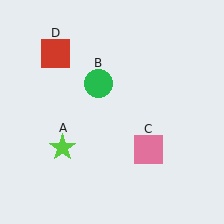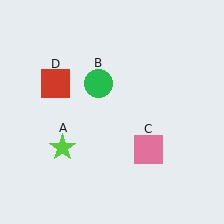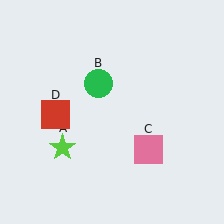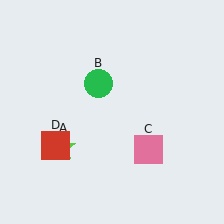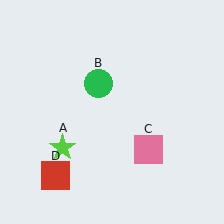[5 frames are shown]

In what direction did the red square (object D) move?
The red square (object D) moved down.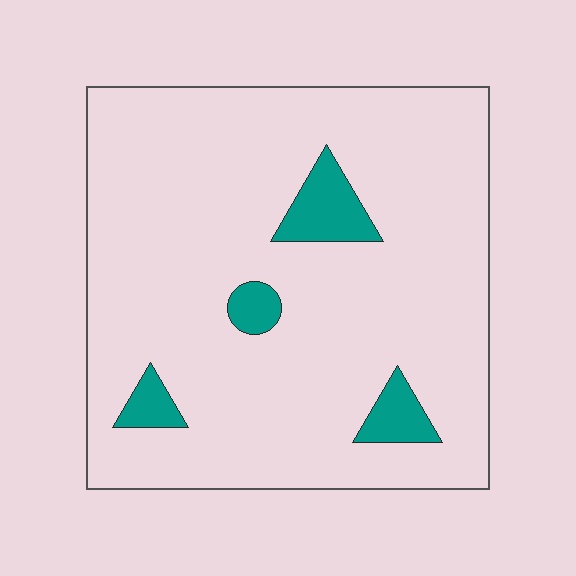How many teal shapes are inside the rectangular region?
4.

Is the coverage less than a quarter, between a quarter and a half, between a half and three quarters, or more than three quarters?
Less than a quarter.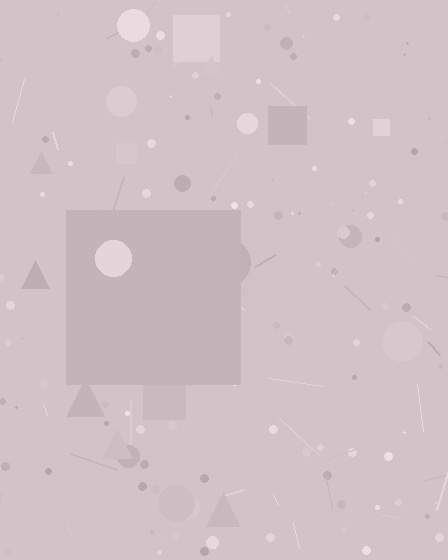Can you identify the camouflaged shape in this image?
The camouflaged shape is a square.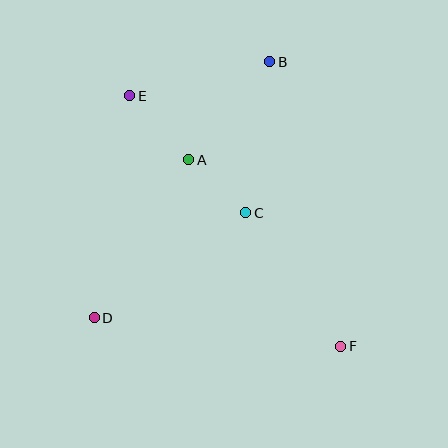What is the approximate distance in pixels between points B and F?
The distance between B and F is approximately 293 pixels.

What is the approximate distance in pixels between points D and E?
The distance between D and E is approximately 225 pixels.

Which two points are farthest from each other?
Points E and F are farthest from each other.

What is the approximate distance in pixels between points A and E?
The distance between A and E is approximately 87 pixels.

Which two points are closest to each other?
Points A and C are closest to each other.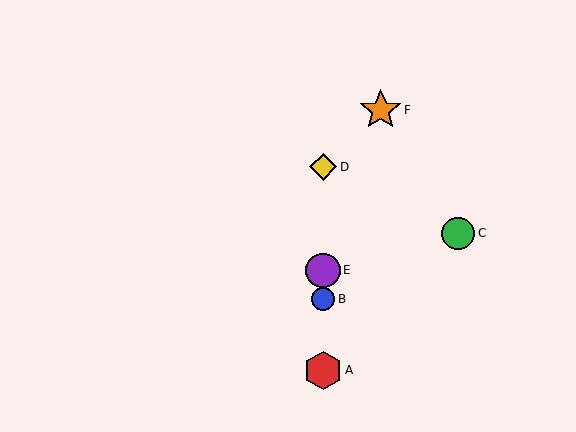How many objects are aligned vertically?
4 objects (A, B, D, E) are aligned vertically.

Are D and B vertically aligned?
Yes, both are at x≈323.